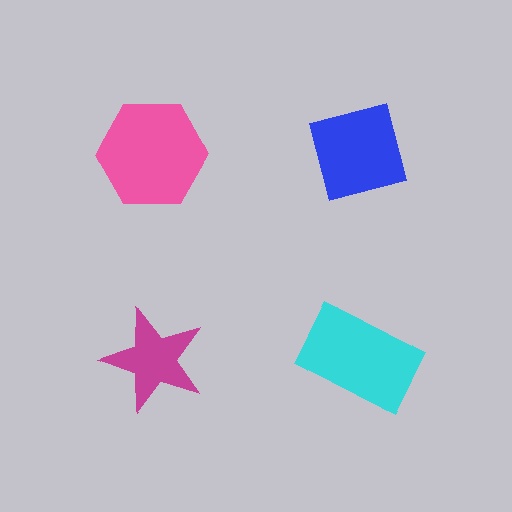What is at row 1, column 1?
A pink hexagon.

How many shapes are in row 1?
2 shapes.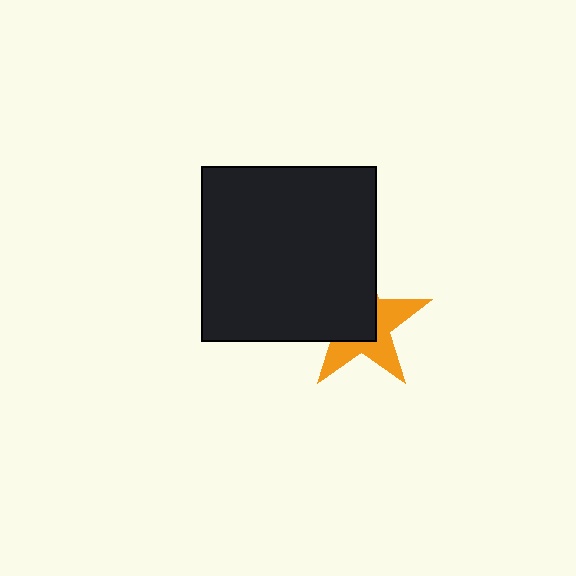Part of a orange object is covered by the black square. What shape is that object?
It is a star.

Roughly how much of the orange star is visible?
About half of it is visible (roughly 47%).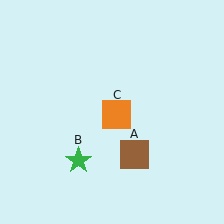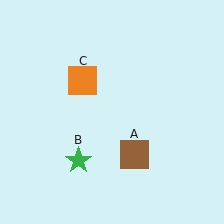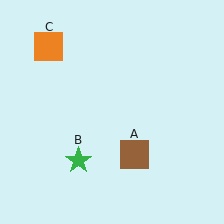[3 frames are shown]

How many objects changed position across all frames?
1 object changed position: orange square (object C).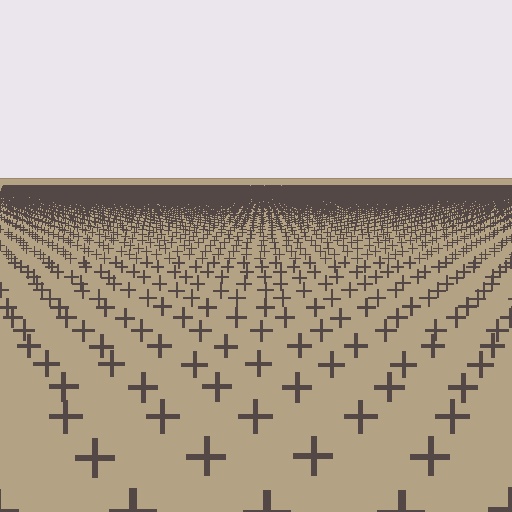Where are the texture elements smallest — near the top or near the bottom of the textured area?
Near the top.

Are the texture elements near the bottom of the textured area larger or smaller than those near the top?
Larger. Near the bottom, elements are closer to the viewer and appear at a bigger on-screen size.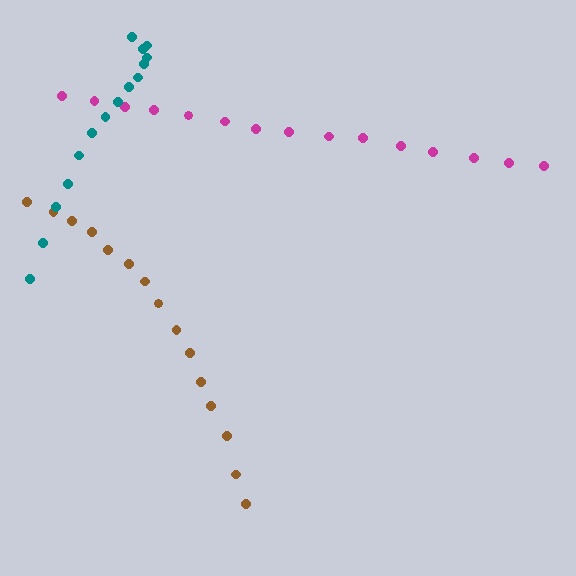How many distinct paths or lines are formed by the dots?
There are 3 distinct paths.